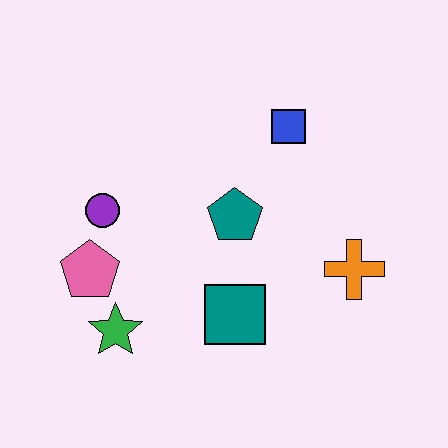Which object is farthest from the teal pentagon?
The green star is farthest from the teal pentagon.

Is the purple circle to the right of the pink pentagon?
Yes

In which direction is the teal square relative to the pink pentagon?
The teal square is to the right of the pink pentagon.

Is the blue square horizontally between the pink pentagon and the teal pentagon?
No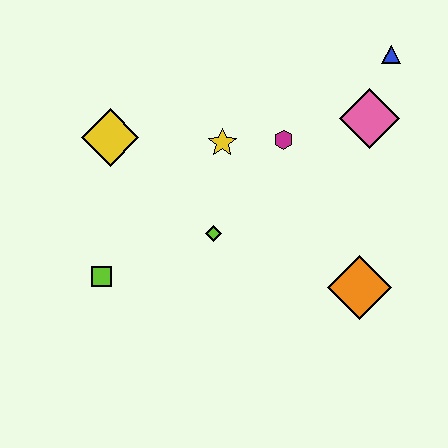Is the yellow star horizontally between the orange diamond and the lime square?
Yes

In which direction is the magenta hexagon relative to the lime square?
The magenta hexagon is to the right of the lime square.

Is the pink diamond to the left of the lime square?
No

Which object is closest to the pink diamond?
The blue triangle is closest to the pink diamond.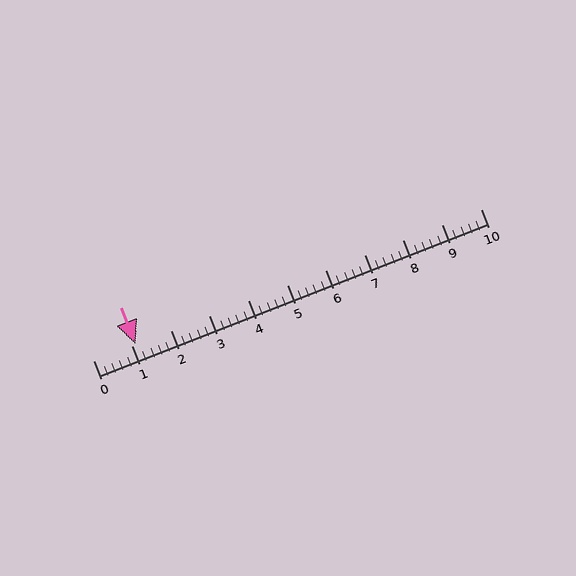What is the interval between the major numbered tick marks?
The major tick marks are spaced 1 units apart.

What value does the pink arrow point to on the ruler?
The pink arrow points to approximately 1.1.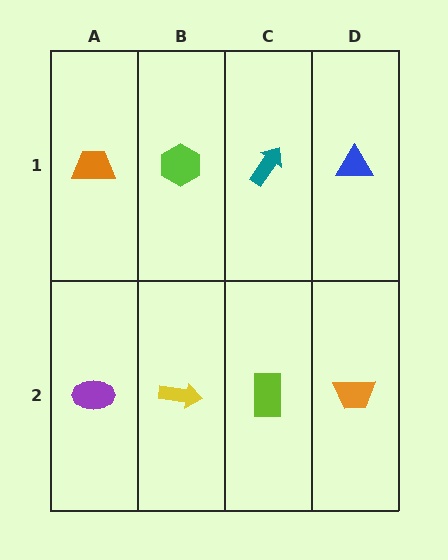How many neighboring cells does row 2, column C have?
3.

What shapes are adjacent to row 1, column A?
A purple ellipse (row 2, column A), a lime hexagon (row 1, column B).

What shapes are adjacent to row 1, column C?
A lime rectangle (row 2, column C), a lime hexagon (row 1, column B), a blue triangle (row 1, column D).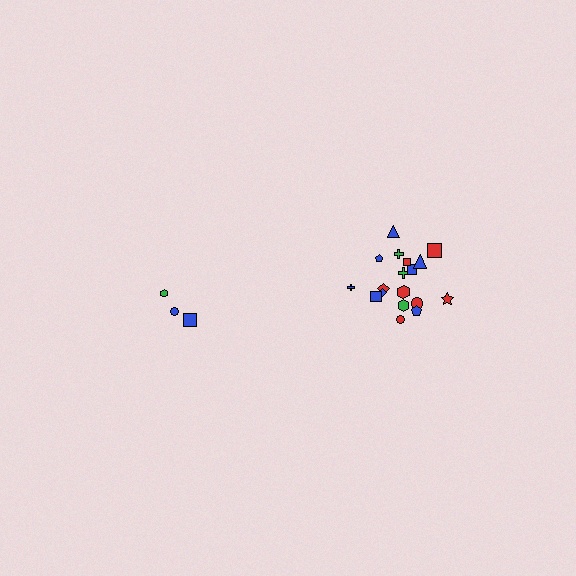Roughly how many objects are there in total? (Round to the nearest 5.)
Roughly 20 objects in total.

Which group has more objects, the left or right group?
The right group.